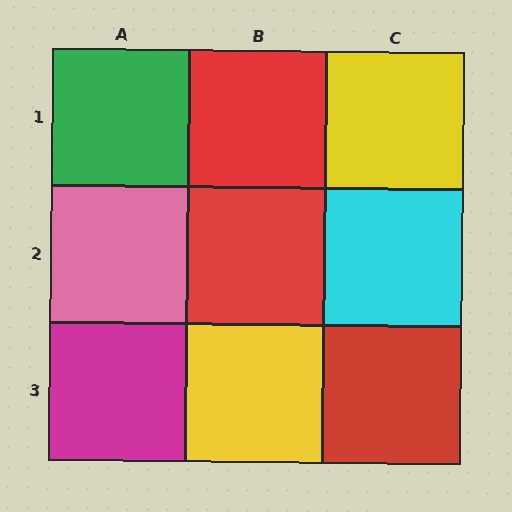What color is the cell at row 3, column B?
Yellow.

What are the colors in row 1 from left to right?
Green, red, yellow.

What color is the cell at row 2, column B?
Red.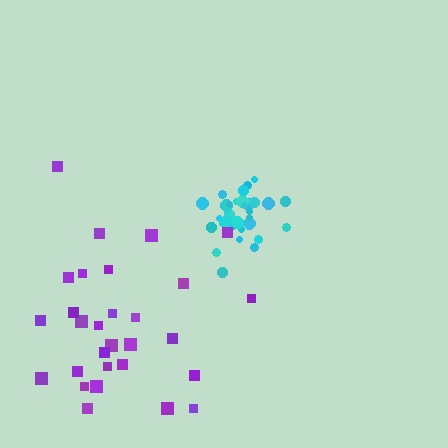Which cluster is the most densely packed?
Cyan.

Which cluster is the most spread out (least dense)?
Purple.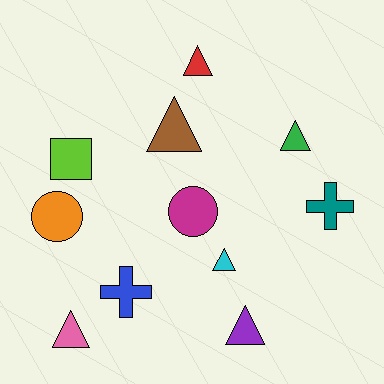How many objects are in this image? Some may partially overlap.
There are 11 objects.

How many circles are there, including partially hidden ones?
There are 2 circles.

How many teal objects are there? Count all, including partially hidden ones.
There is 1 teal object.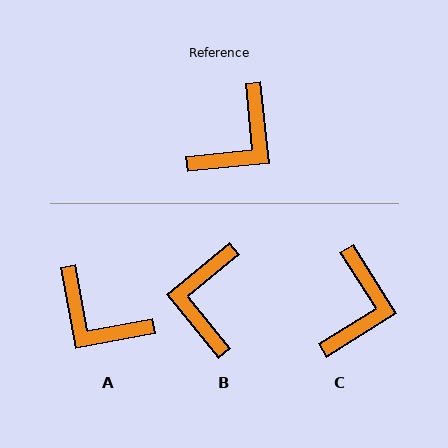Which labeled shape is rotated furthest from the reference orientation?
B, about 147 degrees away.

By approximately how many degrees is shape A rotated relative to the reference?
Approximately 86 degrees clockwise.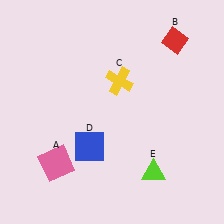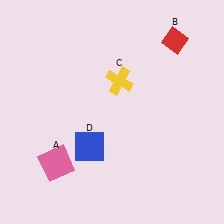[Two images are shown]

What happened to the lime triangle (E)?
The lime triangle (E) was removed in Image 2. It was in the bottom-right area of Image 1.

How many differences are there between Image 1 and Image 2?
There is 1 difference between the two images.